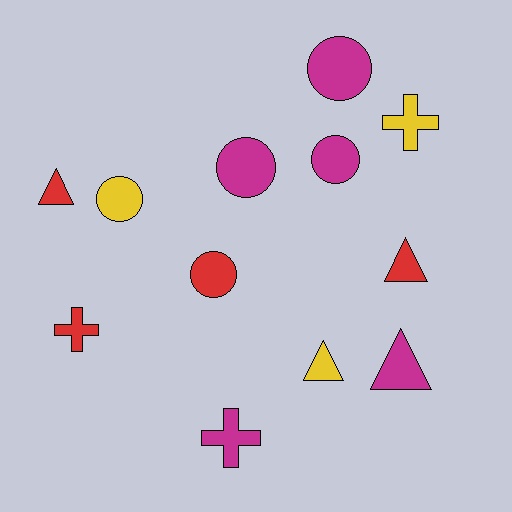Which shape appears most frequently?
Circle, with 5 objects.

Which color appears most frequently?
Magenta, with 5 objects.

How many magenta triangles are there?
There is 1 magenta triangle.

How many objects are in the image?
There are 12 objects.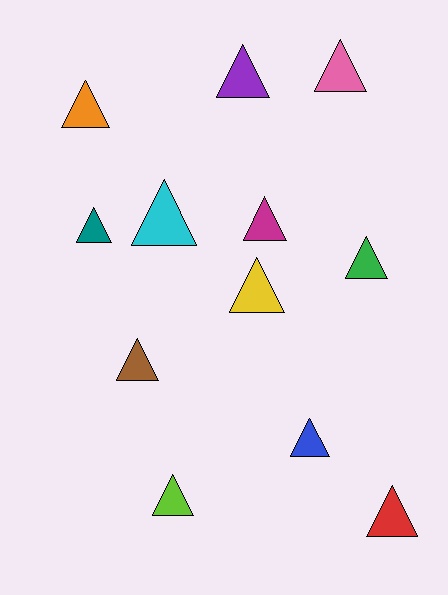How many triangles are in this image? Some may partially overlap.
There are 12 triangles.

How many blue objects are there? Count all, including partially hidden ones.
There is 1 blue object.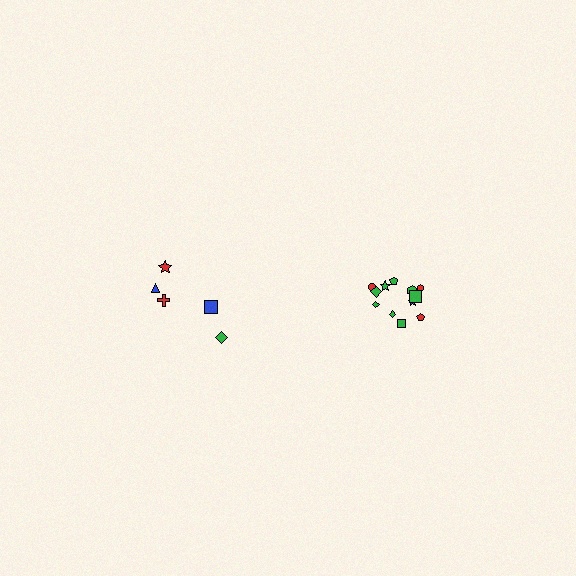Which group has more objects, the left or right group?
The right group.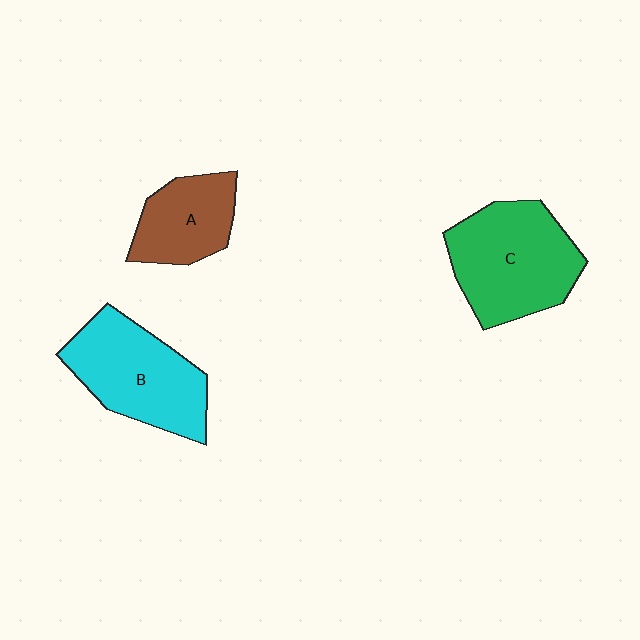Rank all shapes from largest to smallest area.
From largest to smallest: C (green), B (cyan), A (brown).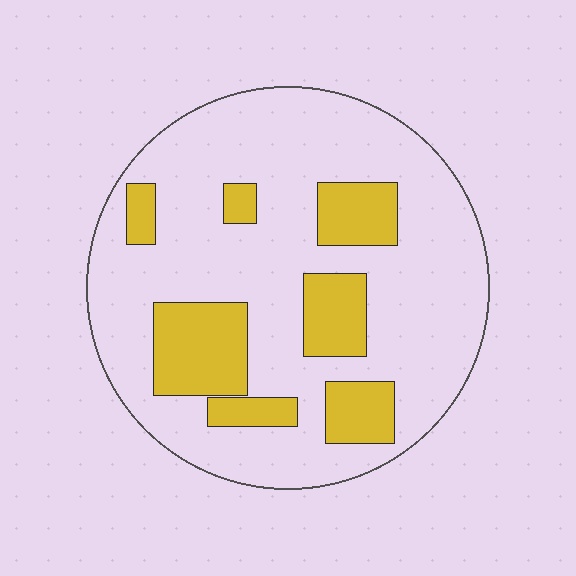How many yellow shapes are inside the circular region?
7.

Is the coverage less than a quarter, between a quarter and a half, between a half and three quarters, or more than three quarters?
Less than a quarter.